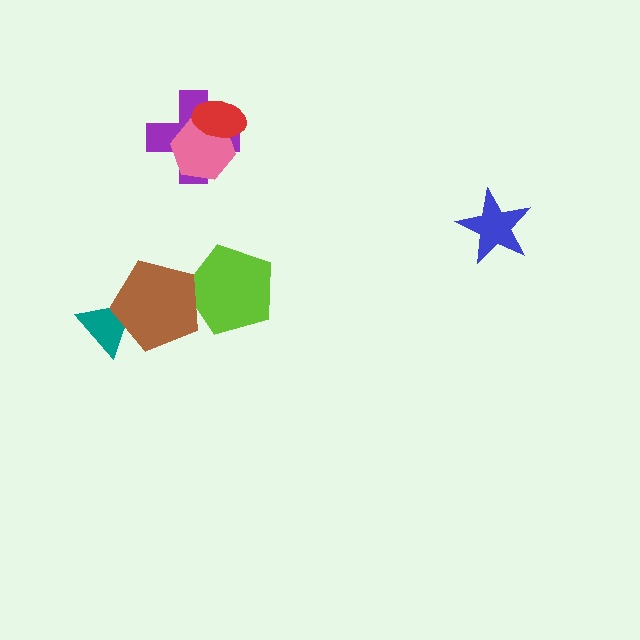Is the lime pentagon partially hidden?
Yes, it is partially covered by another shape.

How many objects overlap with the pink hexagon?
2 objects overlap with the pink hexagon.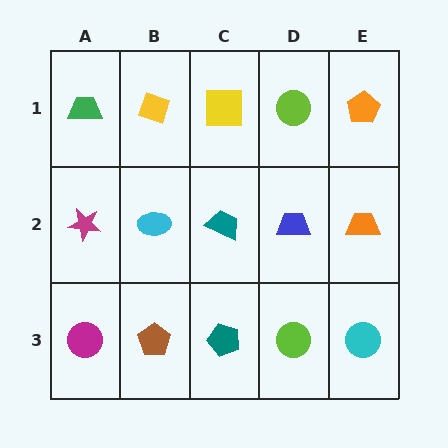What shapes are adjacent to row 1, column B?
A cyan ellipse (row 2, column B), a green trapezoid (row 1, column A), a yellow square (row 1, column C).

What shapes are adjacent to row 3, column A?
A magenta star (row 2, column A), a brown pentagon (row 3, column B).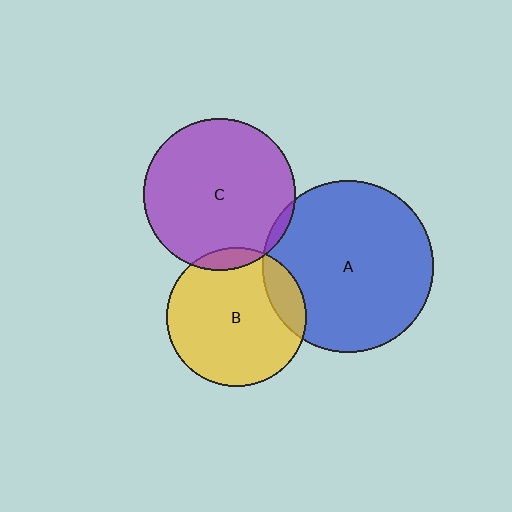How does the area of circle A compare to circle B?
Approximately 1.5 times.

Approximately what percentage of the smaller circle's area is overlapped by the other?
Approximately 10%.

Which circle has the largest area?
Circle A (blue).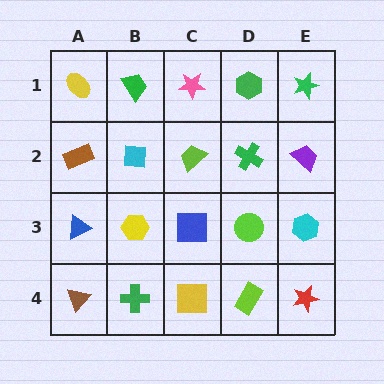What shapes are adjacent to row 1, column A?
A brown rectangle (row 2, column A), a green trapezoid (row 1, column B).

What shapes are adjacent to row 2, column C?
A pink star (row 1, column C), a blue square (row 3, column C), a cyan square (row 2, column B), a green cross (row 2, column D).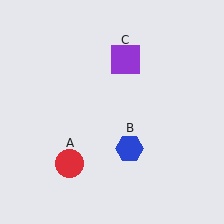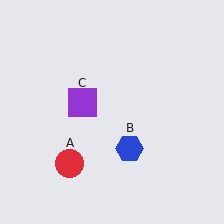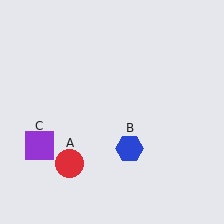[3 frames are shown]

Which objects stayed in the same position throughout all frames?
Red circle (object A) and blue hexagon (object B) remained stationary.